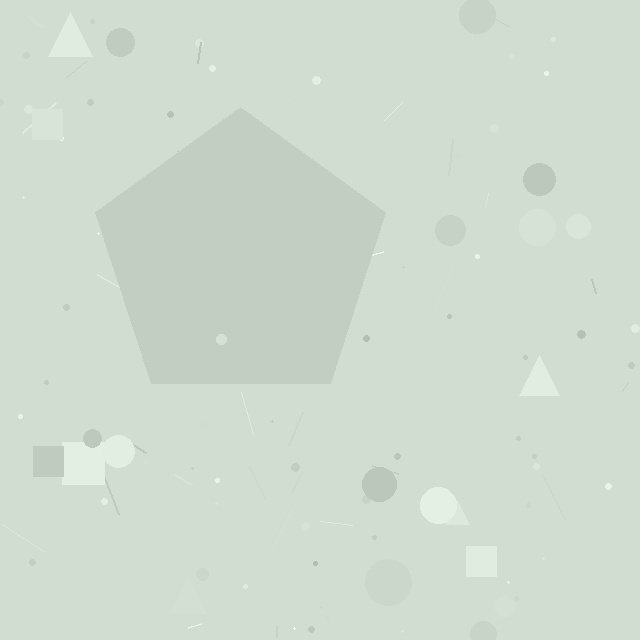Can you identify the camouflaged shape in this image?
The camouflaged shape is a pentagon.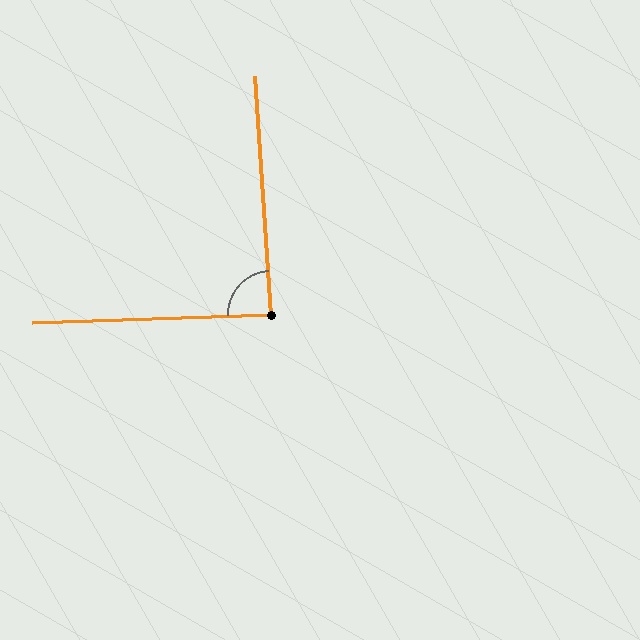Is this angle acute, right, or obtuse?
It is approximately a right angle.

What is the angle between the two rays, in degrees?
Approximately 88 degrees.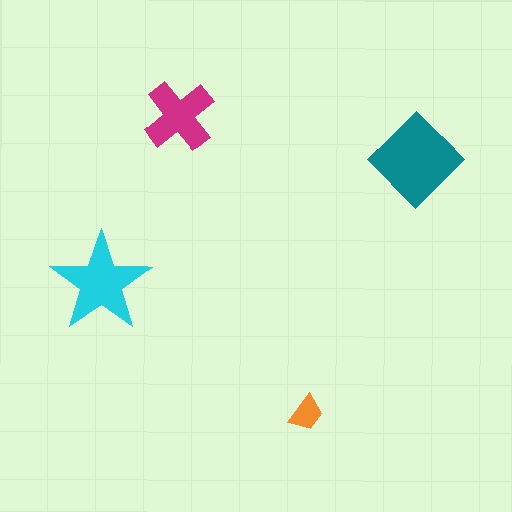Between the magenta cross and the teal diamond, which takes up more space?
The teal diamond.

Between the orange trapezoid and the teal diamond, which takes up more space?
The teal diamond.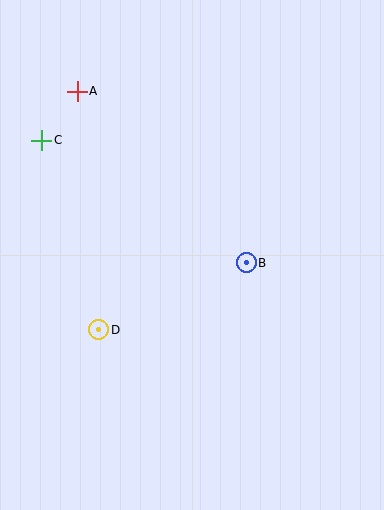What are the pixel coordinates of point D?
Point D is at (99, 330).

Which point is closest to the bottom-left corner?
Point D is closest to the bottom-left corner.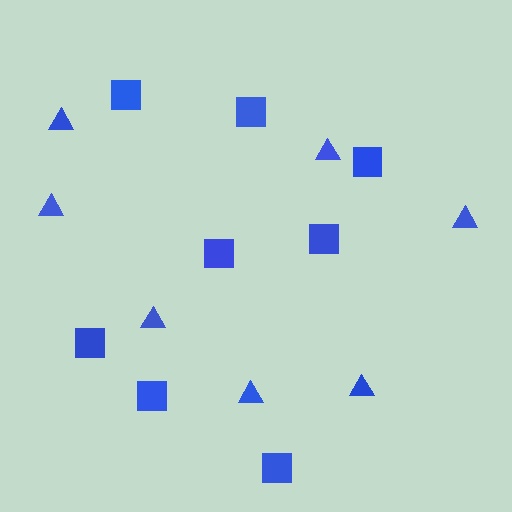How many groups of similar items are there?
There are 2 groups: one group of triangles (7) and one group of squares (8).